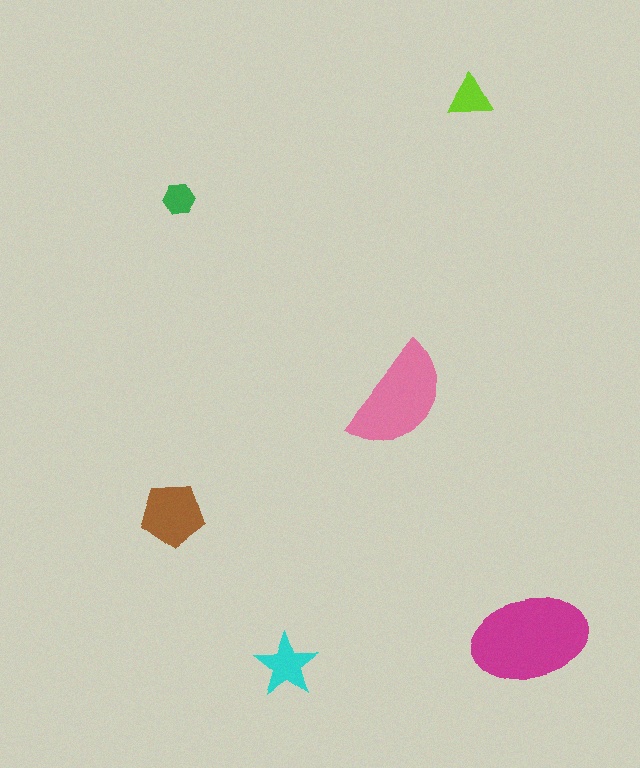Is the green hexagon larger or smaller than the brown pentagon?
Smaller.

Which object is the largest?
The magenta ellipse.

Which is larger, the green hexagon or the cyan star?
The cyan star.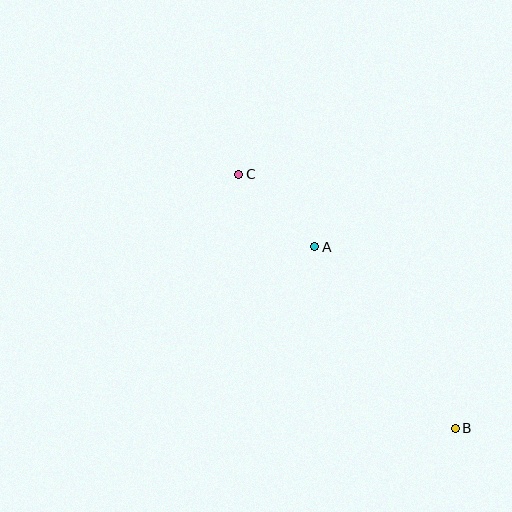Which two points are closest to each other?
Points A and C are closest to each other.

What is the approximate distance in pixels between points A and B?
The distance between A and B is approximately 230 pixels.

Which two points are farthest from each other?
Points B and C are farthest from each other.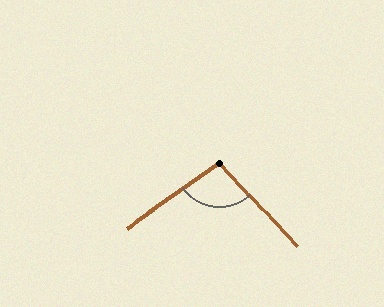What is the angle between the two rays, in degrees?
Approximately 97 degrees.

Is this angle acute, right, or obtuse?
It is obtuse.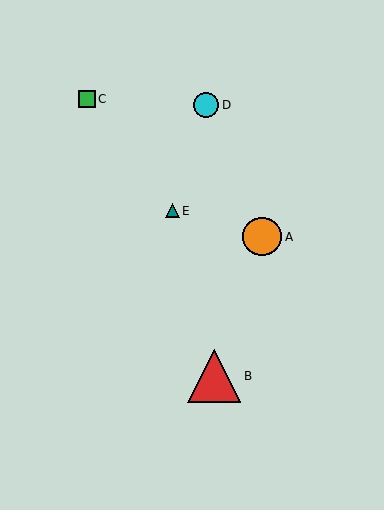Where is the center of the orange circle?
The center of the orange circle is at (262, 237).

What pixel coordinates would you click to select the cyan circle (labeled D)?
Click at (206, 105) to select the cyan circle D.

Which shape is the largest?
The red triangle (labeled B) is the largest.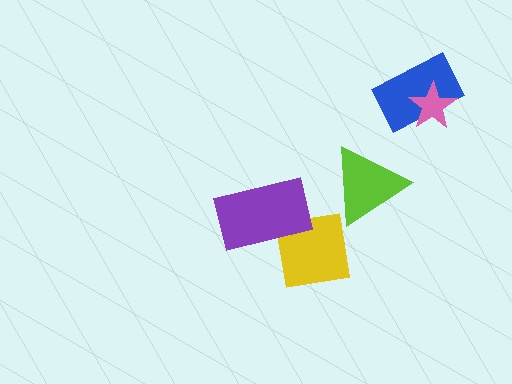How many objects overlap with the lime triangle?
0 objects overlap with the lime triangle.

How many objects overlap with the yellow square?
1 object overlaps with the yellow square.